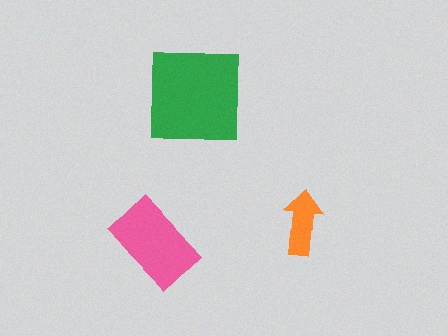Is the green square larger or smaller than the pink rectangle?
Larger.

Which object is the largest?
The green square.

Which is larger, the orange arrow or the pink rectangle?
The pink rectangle.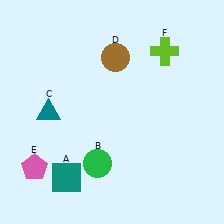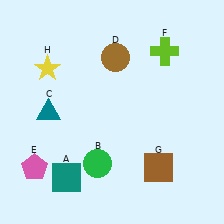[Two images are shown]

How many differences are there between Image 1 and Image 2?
There are 2 differences between the two images.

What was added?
A brown square (G), a yellow star (H) were added in Image 2.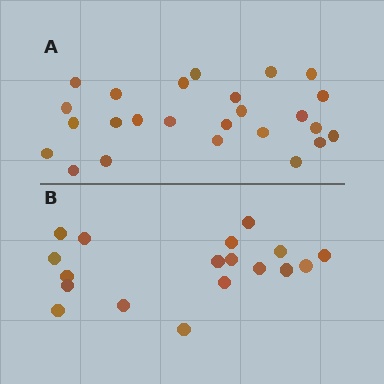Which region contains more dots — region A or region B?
Region A (the top region) has more dots.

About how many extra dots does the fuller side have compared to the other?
Region A has roughly 8 or so more dots than region B.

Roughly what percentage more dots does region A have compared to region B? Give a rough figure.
About 40% more.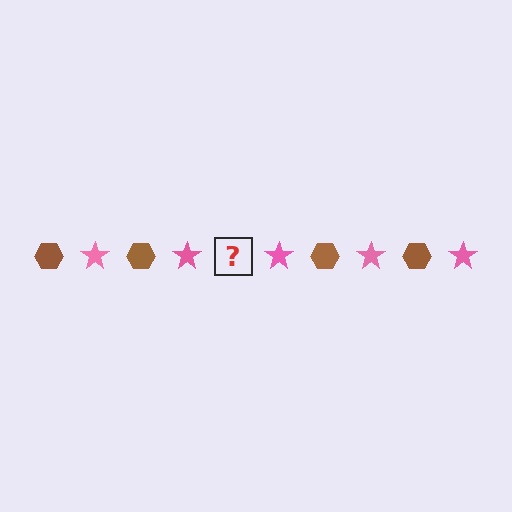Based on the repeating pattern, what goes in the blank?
The blank should be a brown hexagon.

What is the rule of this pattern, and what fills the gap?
The rule is that the pattern alternates between brown hexagon and pink star. The gap should be filled with a brown hexagon.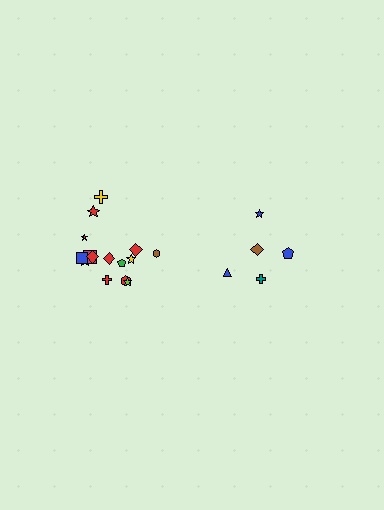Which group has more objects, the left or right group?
The left group.